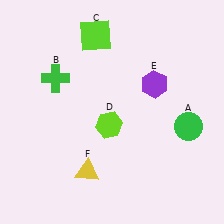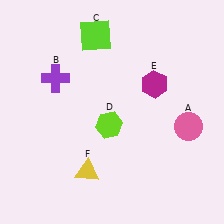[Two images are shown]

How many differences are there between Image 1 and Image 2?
There are 3 differences between the two images.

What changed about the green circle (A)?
In Image 1, A is green. In Image 2, it changed to pink.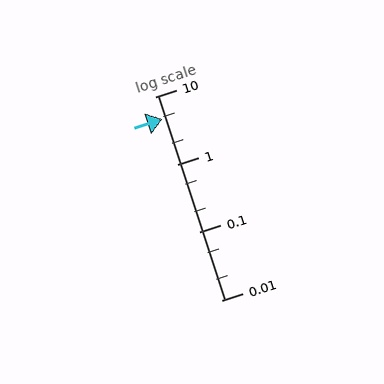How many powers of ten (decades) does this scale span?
The scale spans 3 decades, from 0.01 to 10.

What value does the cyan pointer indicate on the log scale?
The pointer indicates approximately 4.7.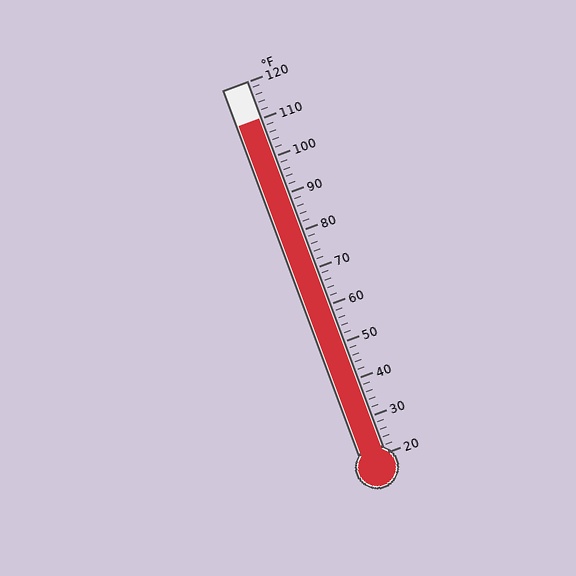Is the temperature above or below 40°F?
The temperature is above 40°F.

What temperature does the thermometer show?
The thermometer shows approximately 110°F.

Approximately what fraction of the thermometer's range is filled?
The thermometer is filled to approximately 90% of its range.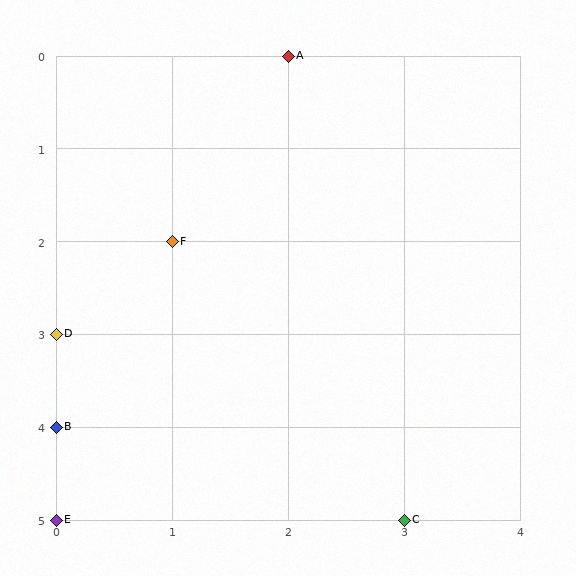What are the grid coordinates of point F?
Point F is at grid coordinates (1, 2).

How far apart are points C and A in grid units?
Points C and A are 1 column and 5 rows apart (about 5.1 grid units diagonally).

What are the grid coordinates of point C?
Point C is at grid coordinates (3, 5).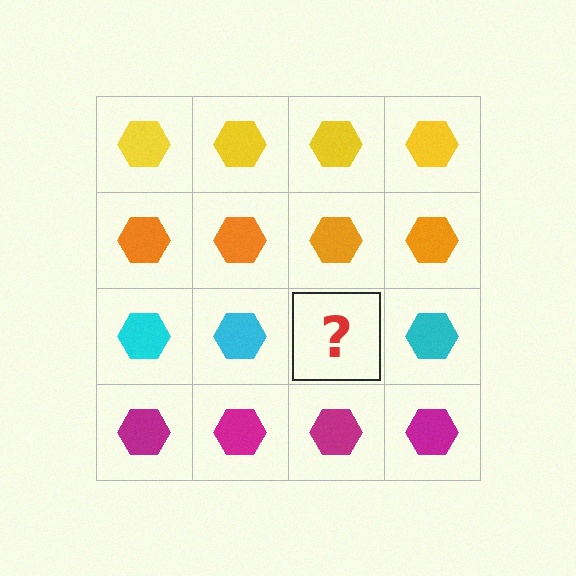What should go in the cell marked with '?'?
The missing cell should contain a cyan hexagon.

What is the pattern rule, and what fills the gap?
The rule is that each row has a consistent color. The gap should be filled with a cyan hexagon.